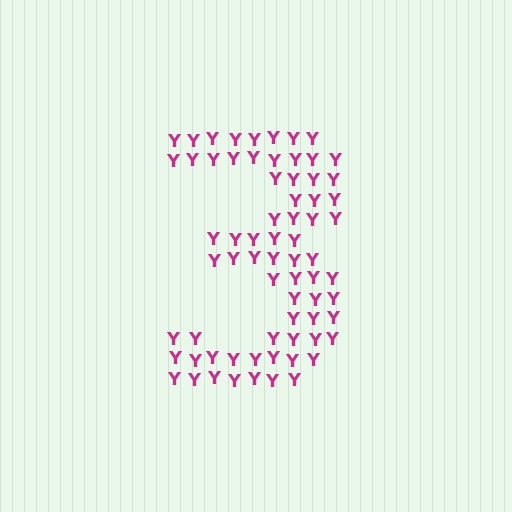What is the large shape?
The large shape is the digit 3.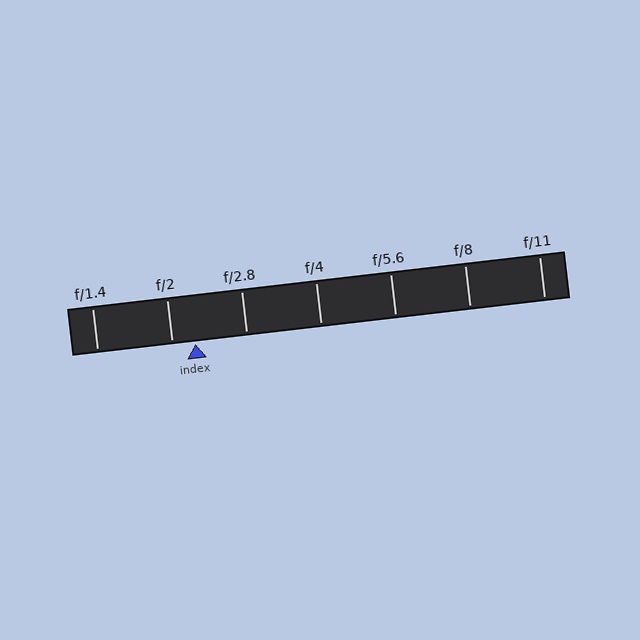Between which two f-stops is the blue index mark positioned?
The index mark is between f/2 and f/2.8.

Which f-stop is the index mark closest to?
The index mark is closest to f/2.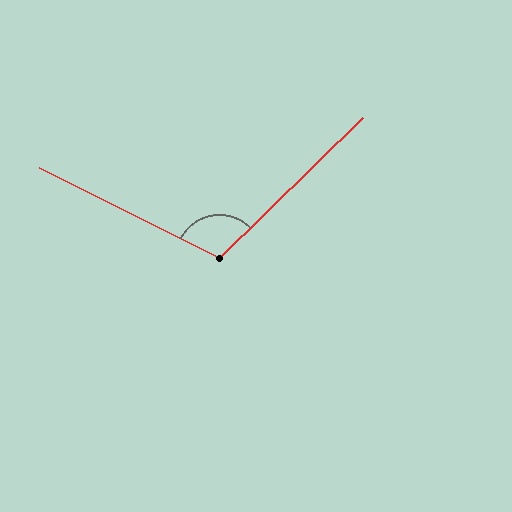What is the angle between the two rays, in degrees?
Approximately 109 degrees.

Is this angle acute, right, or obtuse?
It is obtuse.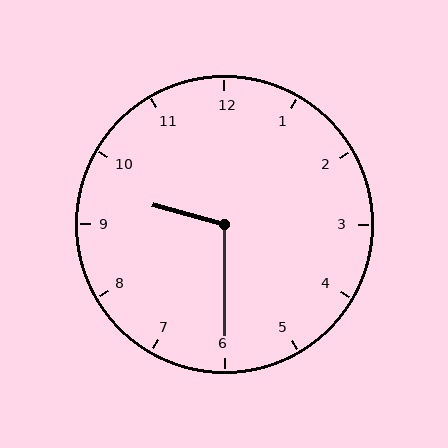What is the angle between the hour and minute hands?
Approximately 105 degrees.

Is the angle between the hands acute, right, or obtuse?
It is obtuse.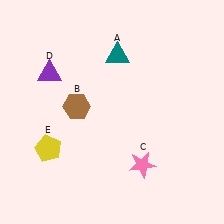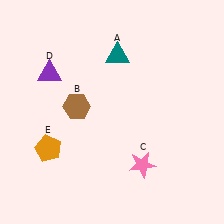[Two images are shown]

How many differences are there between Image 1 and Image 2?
There is 1 difference between the two images.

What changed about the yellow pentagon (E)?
In Image 1, E is yellow. In Image 2, it changed to orange.